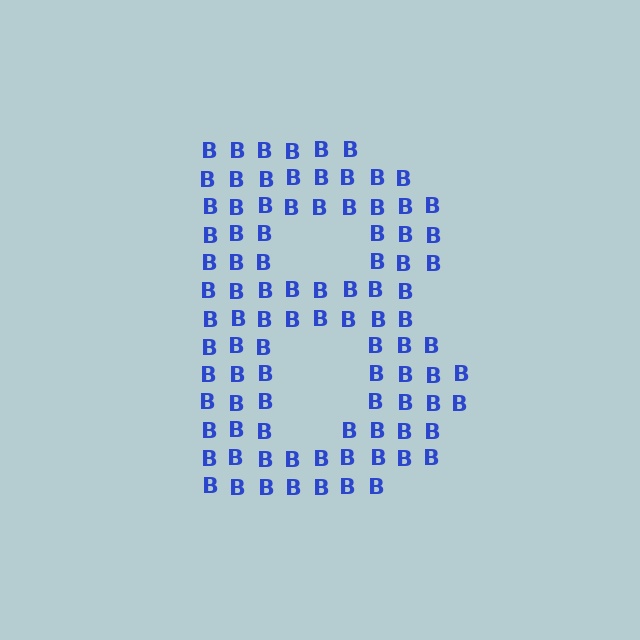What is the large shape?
The large shape is the letter B.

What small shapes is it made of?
It is made of small letter B's.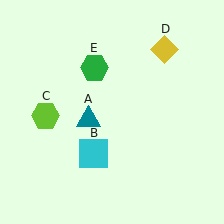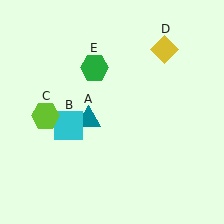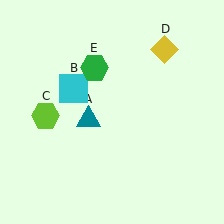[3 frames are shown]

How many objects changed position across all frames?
1 object changed position: cyan square (object B).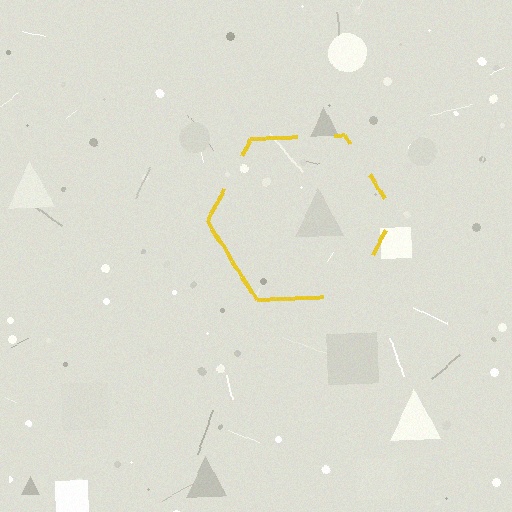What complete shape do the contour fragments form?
The contour fragments form a hexagon.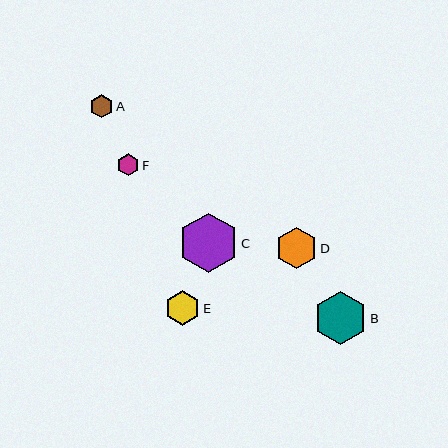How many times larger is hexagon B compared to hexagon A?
Hexagon B is approximately 2.3 times the size of hexagon A.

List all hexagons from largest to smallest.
From largest to smallest: C, B, D, E, A, F.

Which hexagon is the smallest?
Hexagon F is the smallest with a size of approximately 22 pixels.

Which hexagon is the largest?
Hexagon C is the largest with a size of approximately 59 pixels.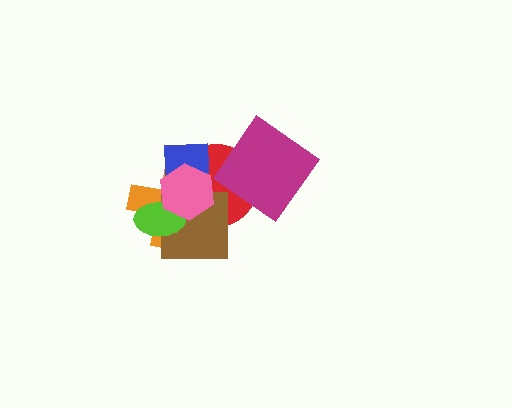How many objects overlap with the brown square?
5 objects overlap with the brown square.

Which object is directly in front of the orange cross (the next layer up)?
The blue rectangle is directly in front of the orange cross.